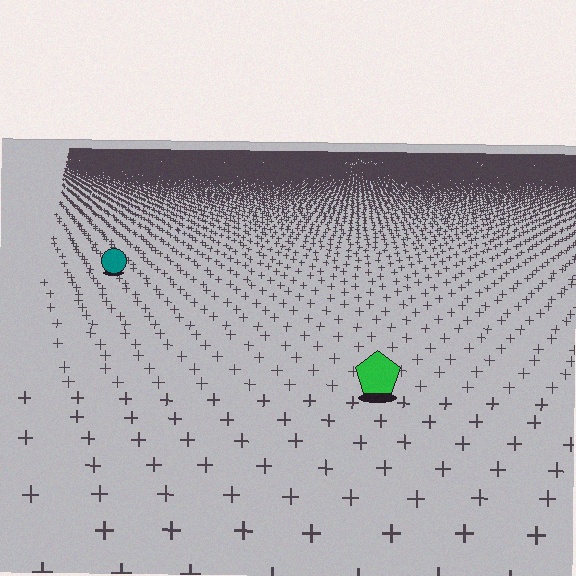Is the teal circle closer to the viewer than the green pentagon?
No. The green pentagon is closer — you can tell from the texture gradient: the ground texture is coarser near it.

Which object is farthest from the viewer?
The teal circle is farthest from the viewer. It appears smaller and the ground texture around it is denser.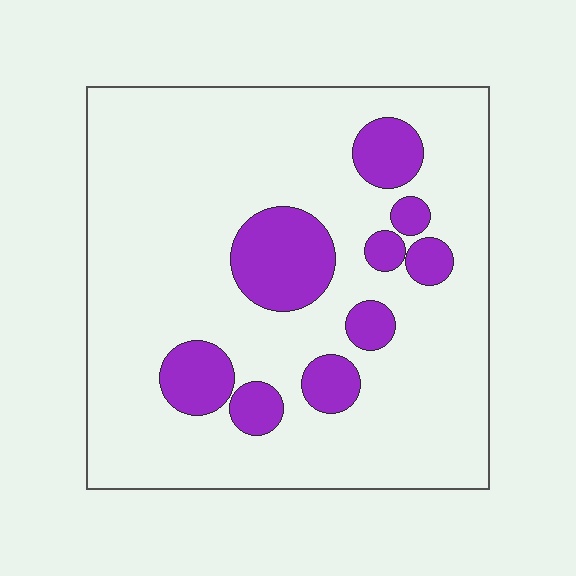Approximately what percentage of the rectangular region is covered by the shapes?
Approximately 20%.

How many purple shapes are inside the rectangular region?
9.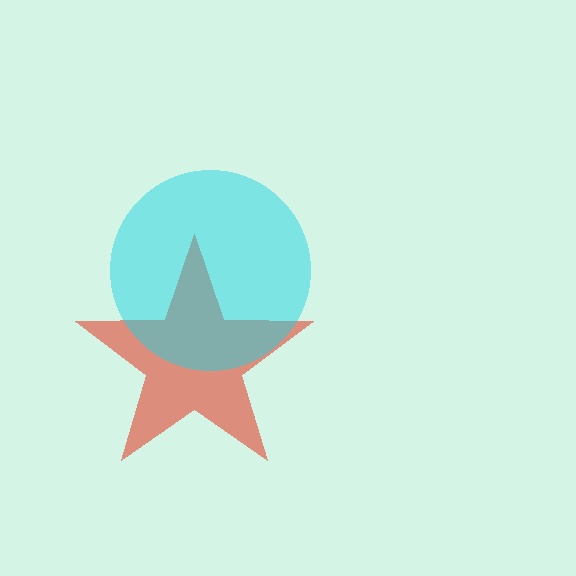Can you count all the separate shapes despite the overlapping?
Yes, there are 2 separate shapes.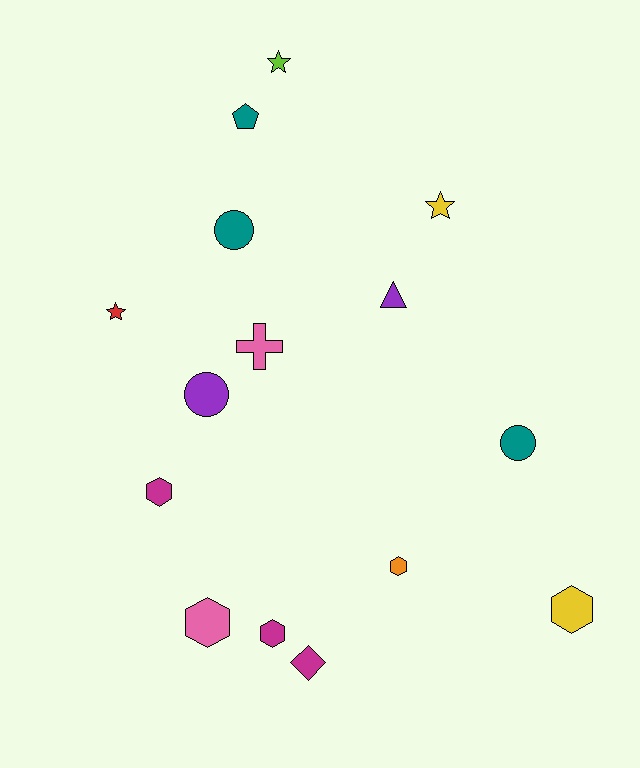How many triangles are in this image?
There is 1 triangle.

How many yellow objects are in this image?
There are 2 yellow objects.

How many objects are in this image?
There are 15 objects.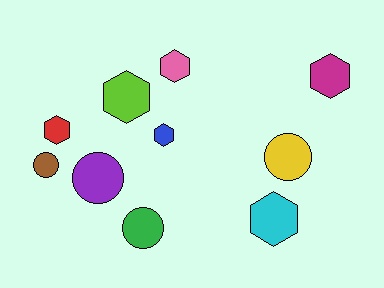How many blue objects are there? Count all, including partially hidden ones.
There is 1 blue object.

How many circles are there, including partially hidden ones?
There are 4 circles.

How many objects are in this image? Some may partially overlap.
There are 10 objects.